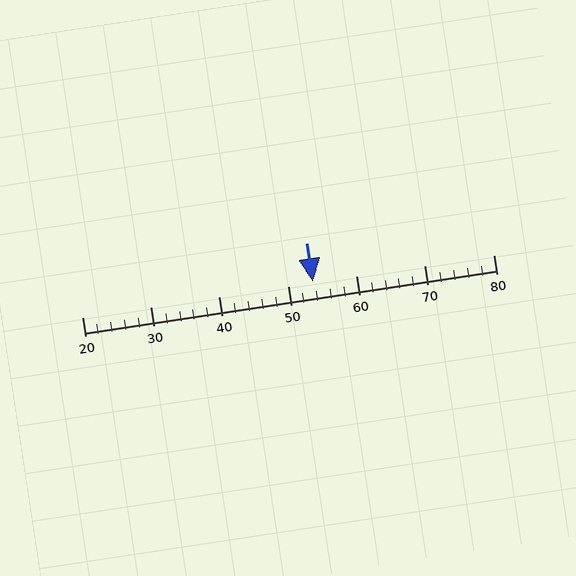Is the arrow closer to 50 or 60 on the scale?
The arrow is closer to 50.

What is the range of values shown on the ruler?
The ruler shows values from 20 to 80.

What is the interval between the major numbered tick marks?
The major tick marks are spaced 10 units apart.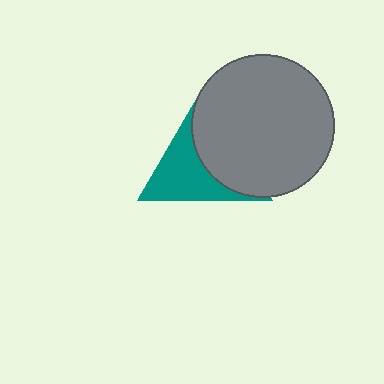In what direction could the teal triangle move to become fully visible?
The teal triangle could move left. That would shift it out from behind the gray circle entirely.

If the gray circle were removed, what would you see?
You would see the complete teal triangle.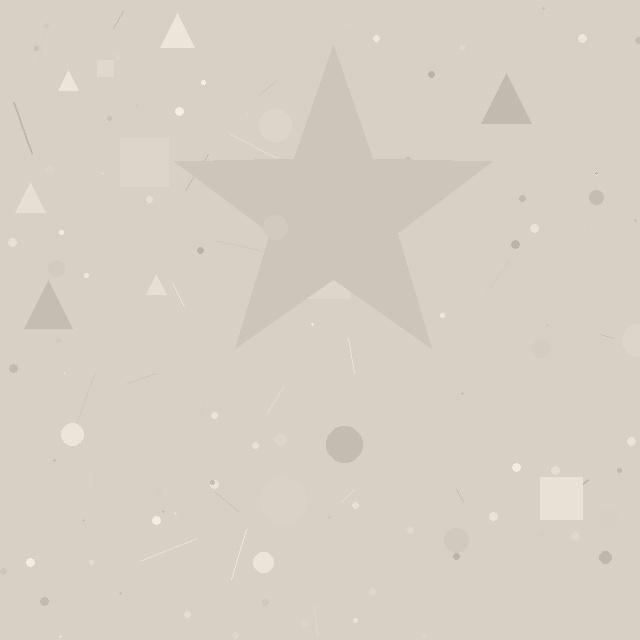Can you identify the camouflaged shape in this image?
The camouflaged shape is a star.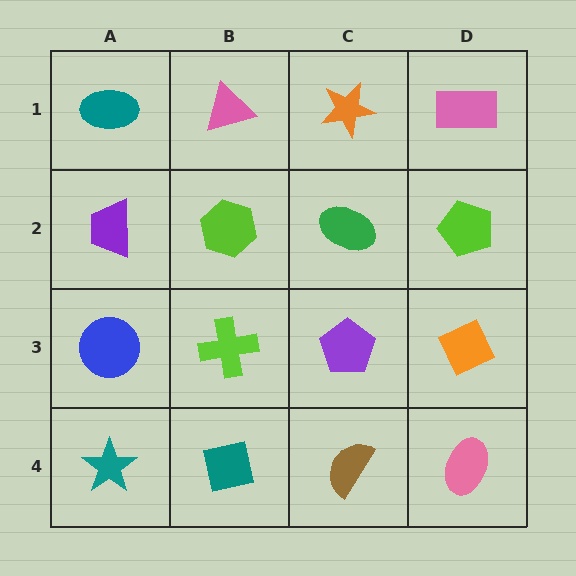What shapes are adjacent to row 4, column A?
A blue circle (row 3, column A), a teal square (row 4, column B).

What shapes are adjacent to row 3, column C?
A green ellipse (row 2, column C), a brown semicircle (row 4, column C), a lime cross (row 3, column B), an orange diamond (row 3, column D).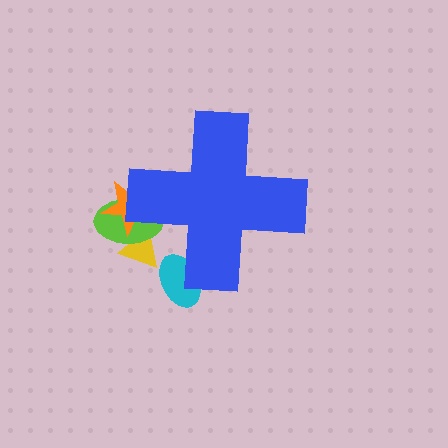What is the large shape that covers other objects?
A blue cross.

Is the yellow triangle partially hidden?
Yes, the yellow triangle is partially hidden behind the blue cross.